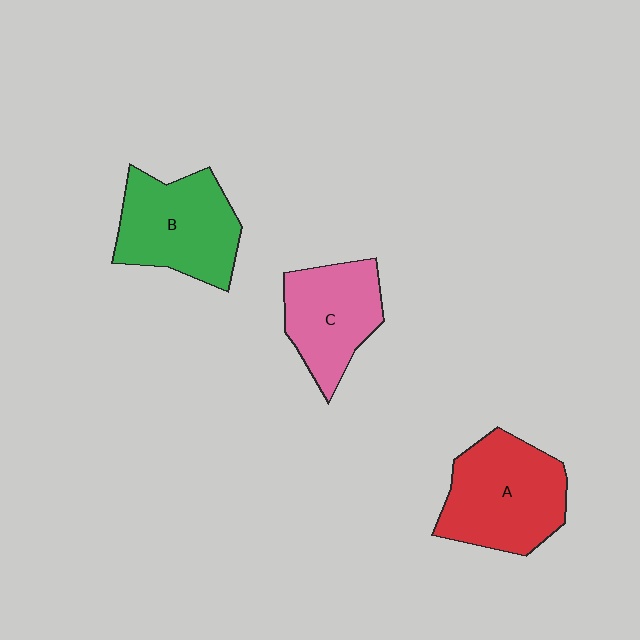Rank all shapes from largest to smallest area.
From largest to smallest: A (red), B (green), C (pink).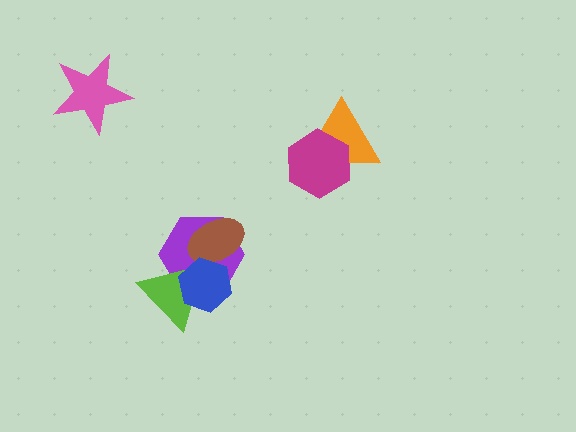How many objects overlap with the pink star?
0 objects overlap with the pink star.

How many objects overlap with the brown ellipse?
2 objects overlap with the brown ellipse.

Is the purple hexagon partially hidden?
Yes, it is partially covered by another shape.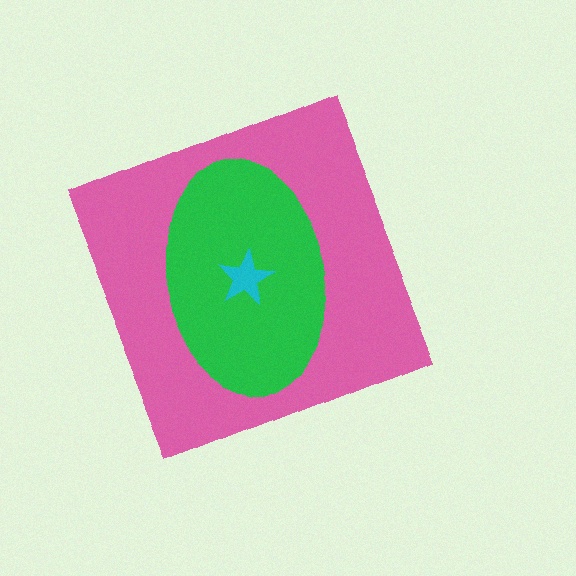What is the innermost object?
The cyan star.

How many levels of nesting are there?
3.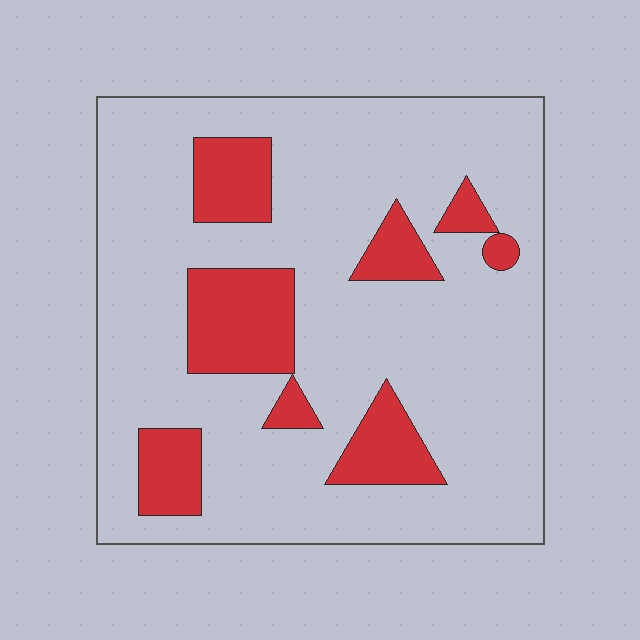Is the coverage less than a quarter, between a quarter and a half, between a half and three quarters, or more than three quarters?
Less than a quarter.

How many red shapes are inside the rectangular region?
8.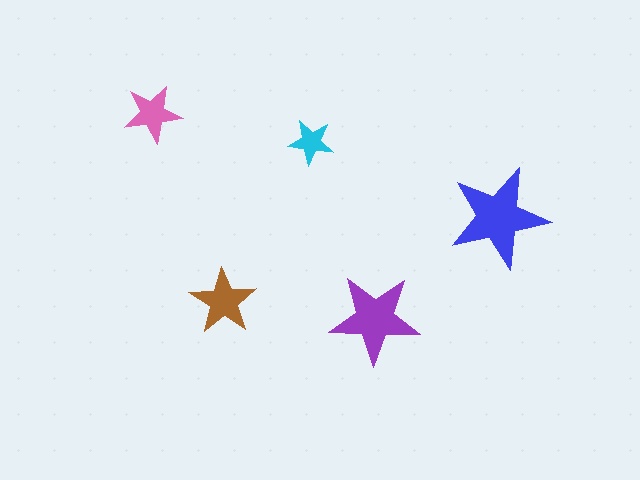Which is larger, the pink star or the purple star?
The purple one.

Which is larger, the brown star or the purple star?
The purple one.